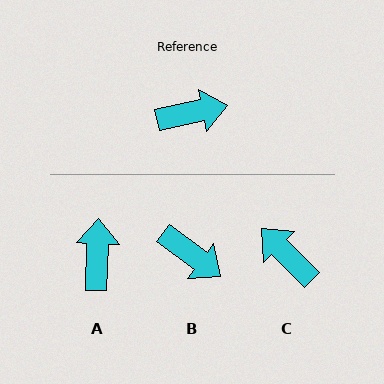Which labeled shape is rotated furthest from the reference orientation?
C, about 123 degrees away.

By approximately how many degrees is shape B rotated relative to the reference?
Approximately 49 degrees clockwise.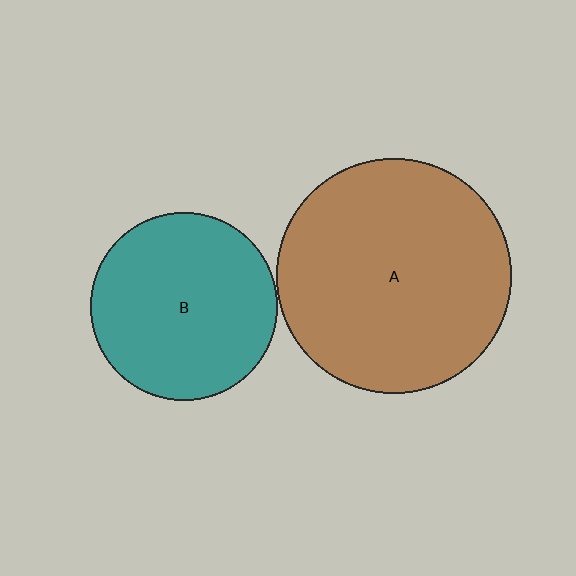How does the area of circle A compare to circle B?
Approximately 1.6 times.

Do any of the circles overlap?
No, none of the circles overlap.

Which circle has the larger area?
Circle A (brown).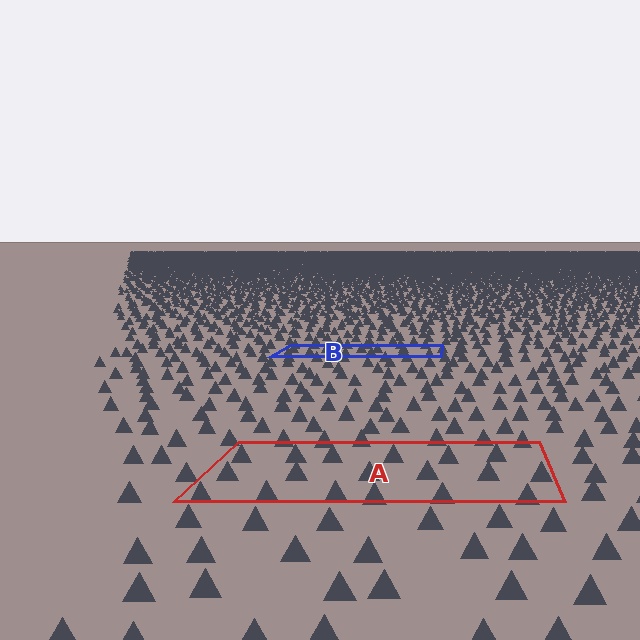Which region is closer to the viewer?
Region A is closer. The texture elements there are larger and more spread out.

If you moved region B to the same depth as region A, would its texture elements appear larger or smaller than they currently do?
They would appear larger. At a closer depth, the same texture elements are projected at a bigger on-screen size.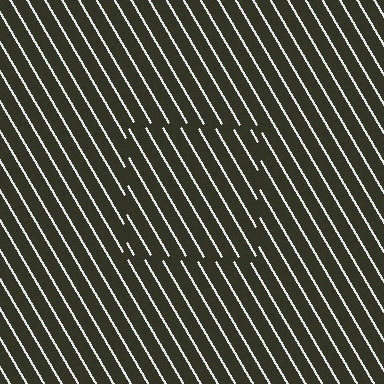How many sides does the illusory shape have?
4 sides — the line-ends trace a square.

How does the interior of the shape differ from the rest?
The interior of the shape contains the same grating, shifted by half a period — the contour is defined by the phase discontinuity where line-ends from the inner and outer gratings abut.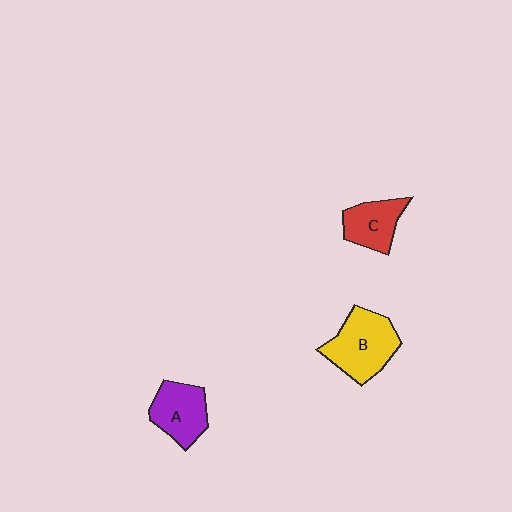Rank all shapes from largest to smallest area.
From largest to smallest: B (yellow), A (purple), C (red).